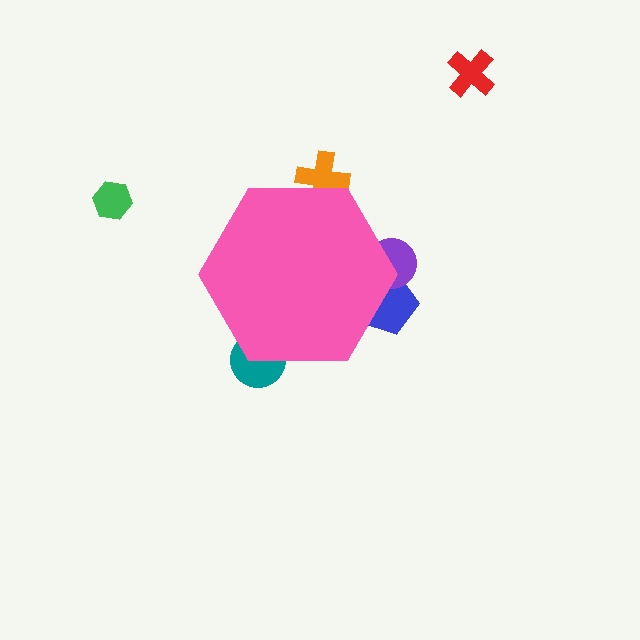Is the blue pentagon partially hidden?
Yes, the blue pentagon is partially hidden behind the pink hexagon.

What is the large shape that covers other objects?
A pink hexagon.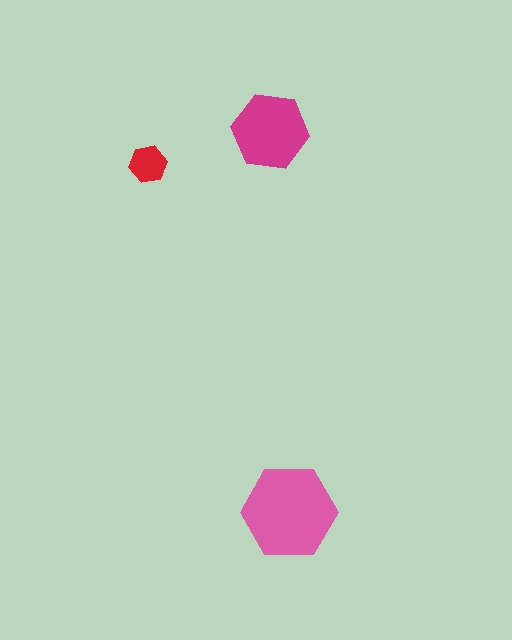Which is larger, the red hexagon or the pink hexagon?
The pink one.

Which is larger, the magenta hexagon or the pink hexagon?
The pink one.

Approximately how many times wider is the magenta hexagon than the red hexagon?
About 2 times wider.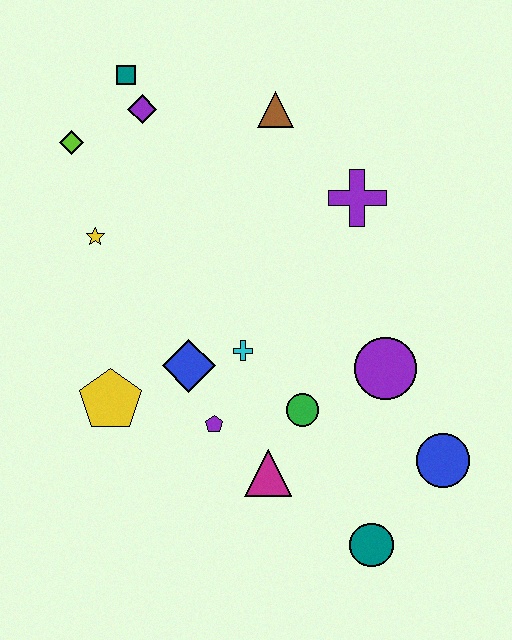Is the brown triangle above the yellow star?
Yes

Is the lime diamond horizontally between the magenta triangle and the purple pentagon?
No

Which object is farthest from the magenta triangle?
The teal square is farthest from the magenta triangle.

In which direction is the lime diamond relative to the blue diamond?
The lime diamond is above the blue diamond.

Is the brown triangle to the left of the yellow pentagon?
No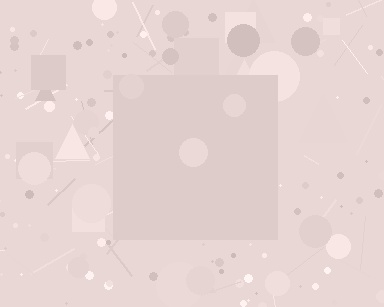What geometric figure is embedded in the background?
A square is embedded in the background.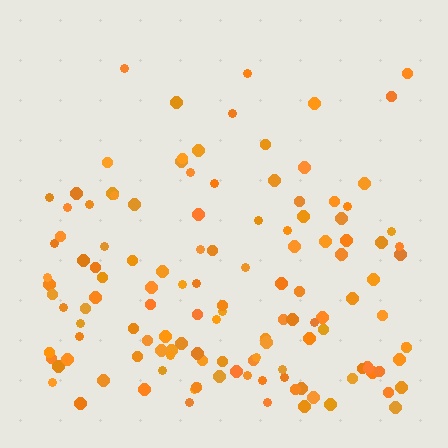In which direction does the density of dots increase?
From top to bottom, with the bottom side densest.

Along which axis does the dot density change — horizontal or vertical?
Vertical.